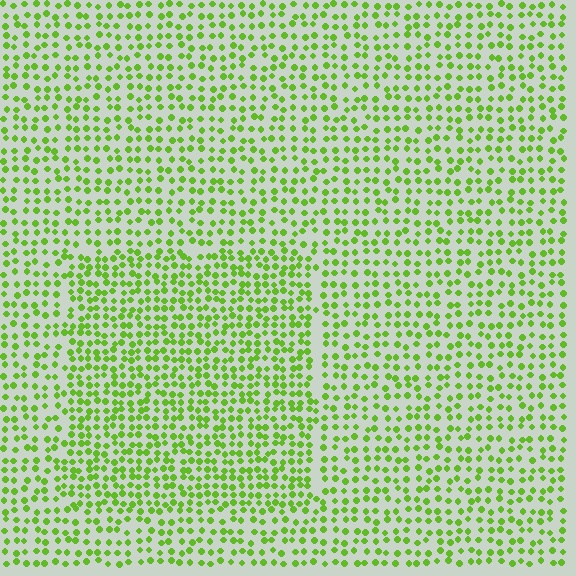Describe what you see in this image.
The image contains small lime elements arranged at two different densities. A rectangle-shaped region is visible where the elements are more densely packed than the surrounding area.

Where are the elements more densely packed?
The elements are more densely packed inside the rectangle boundary.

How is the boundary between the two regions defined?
The boundary is defined by a change in element density (approximately 1.5x ratio). All elements are the same color, size, and shape.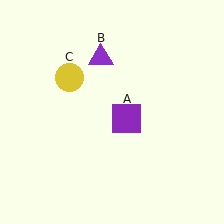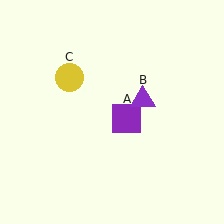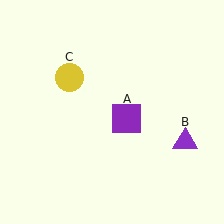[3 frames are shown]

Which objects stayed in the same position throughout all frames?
Purple square (object A) and yellow circle (object C) remained stationary.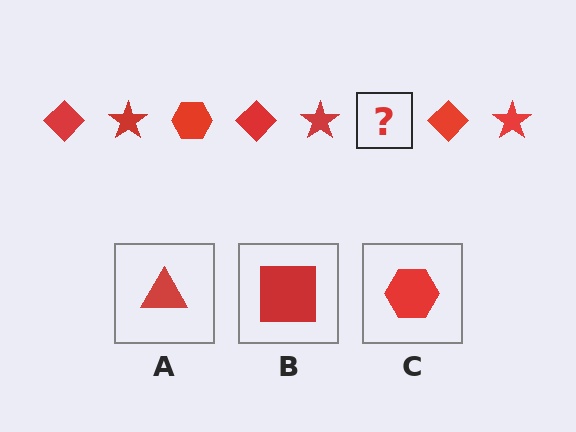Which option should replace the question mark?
Option C.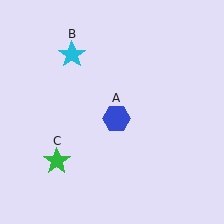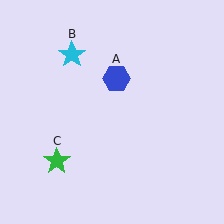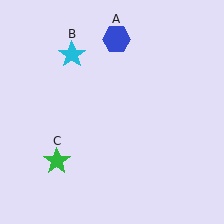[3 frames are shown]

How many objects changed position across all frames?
1 object changed position: blue hexagon (object A).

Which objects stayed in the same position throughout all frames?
Cyan star (object B) and green star (object C) remained stationary.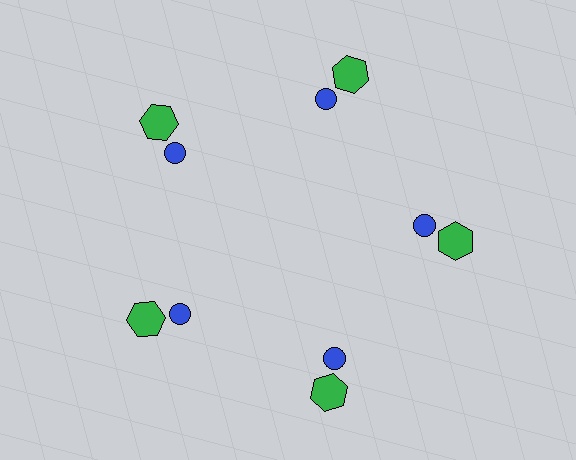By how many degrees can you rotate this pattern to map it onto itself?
The pattern maps onto itself every 72 degrees of rotation.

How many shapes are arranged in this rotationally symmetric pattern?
There are 10 shapes, arranged in 5 groups of 2.